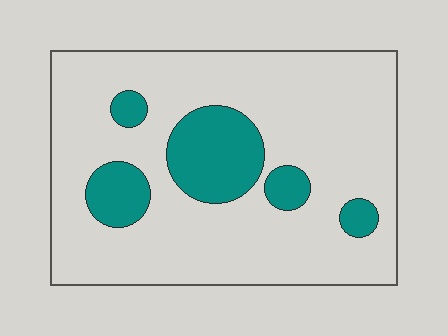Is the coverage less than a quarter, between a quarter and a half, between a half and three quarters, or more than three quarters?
Less than a quarter.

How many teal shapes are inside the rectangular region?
5.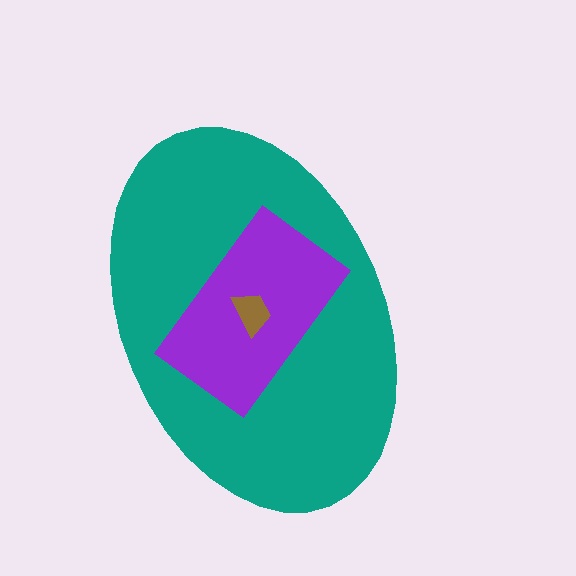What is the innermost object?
The brown trapezoid.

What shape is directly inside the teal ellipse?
The purple rectangle.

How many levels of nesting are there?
3.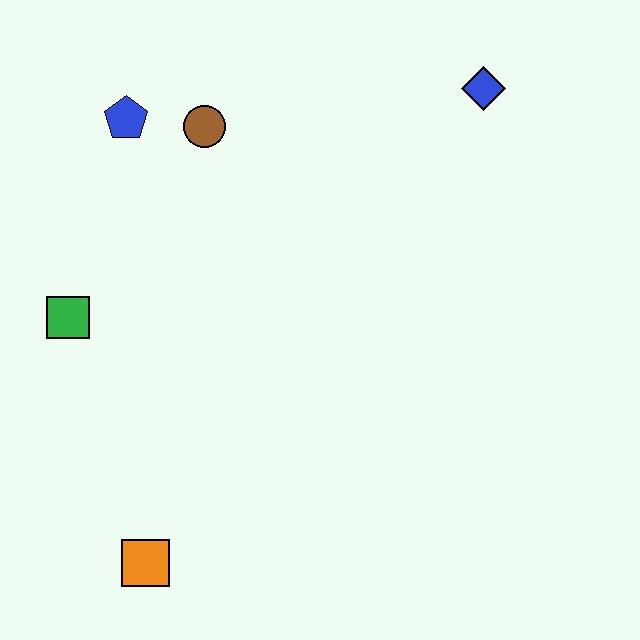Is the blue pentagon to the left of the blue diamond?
Yes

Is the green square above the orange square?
Yes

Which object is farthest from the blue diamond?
The orange square is farthest from the blue diamond.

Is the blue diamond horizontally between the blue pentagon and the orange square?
No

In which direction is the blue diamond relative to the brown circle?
The blue diamond is to the right of the brown circle.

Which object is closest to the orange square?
The green square is closest to the orange square.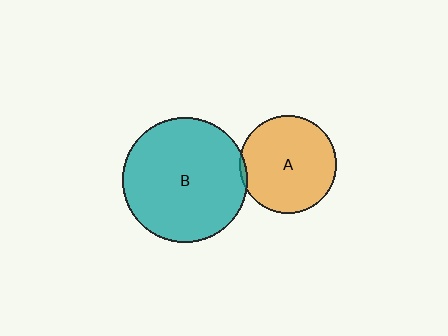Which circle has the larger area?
Circle B (teal).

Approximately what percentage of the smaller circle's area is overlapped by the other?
Approximately 5%.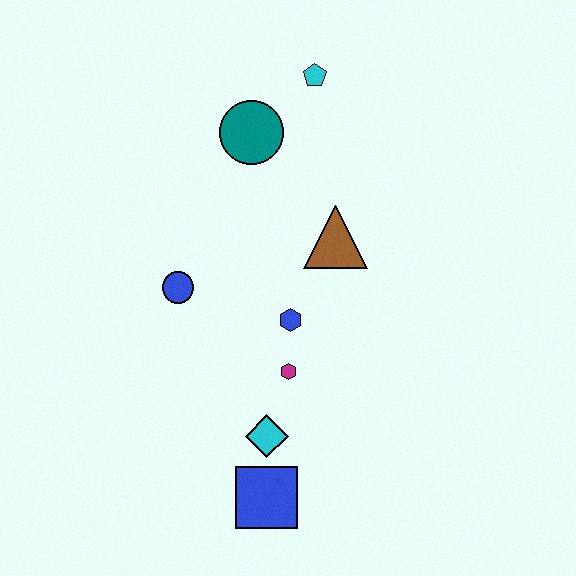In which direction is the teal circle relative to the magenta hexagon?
The teal circle is above the magenta hexagon.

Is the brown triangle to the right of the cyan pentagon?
Yes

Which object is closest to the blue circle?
The blue hexagon is closest to the blue circle.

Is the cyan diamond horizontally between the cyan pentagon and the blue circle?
Yes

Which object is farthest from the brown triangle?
The blue square is farthest from the brown triangle.